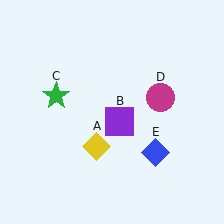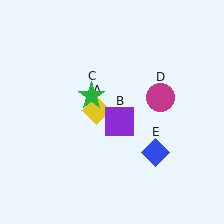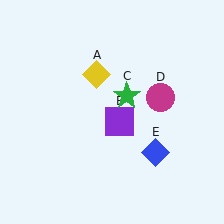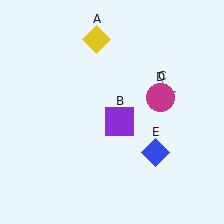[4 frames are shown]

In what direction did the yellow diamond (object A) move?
The yellow diamond (object A) moved up.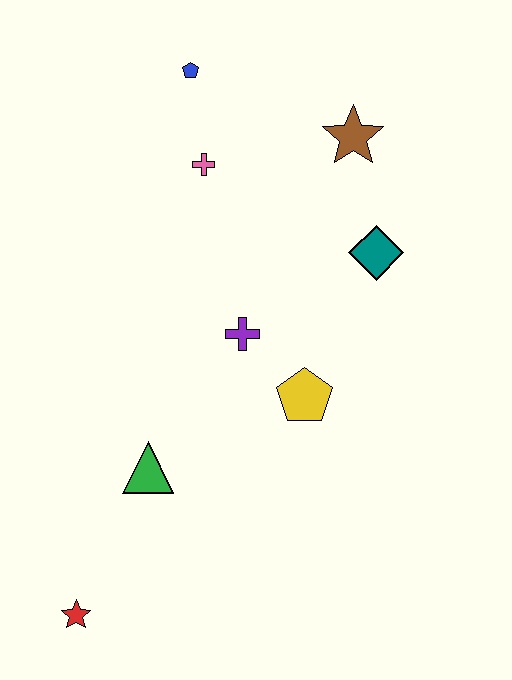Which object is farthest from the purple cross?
The red star is farthest from the purple cross.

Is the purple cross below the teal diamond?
Yes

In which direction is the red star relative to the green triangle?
The red star is below the green triangle.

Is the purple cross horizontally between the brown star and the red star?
Yes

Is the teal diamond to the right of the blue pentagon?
Yes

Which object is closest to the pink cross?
The blue pentagon is closest to the pink cross.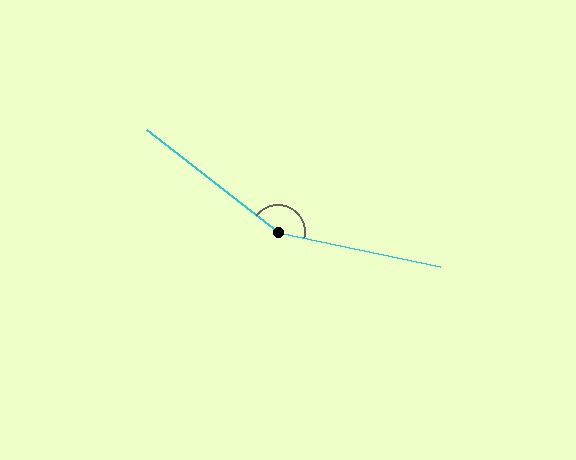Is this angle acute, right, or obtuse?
It is obtuse.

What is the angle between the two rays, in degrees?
Approximately 154 degrees.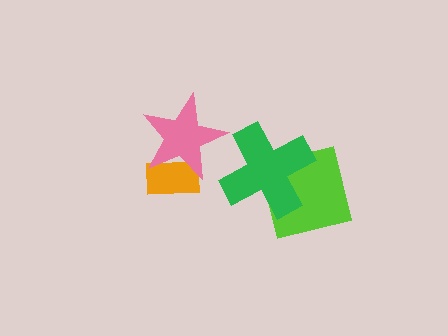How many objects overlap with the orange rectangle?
1 object overlaps with the orange rectangle.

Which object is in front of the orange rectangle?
The pink star is in front of the orange rectangle.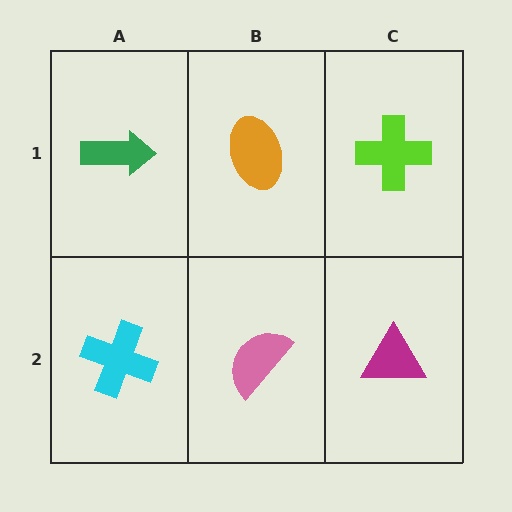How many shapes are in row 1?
3 shapes.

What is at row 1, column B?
An orange ellipse.